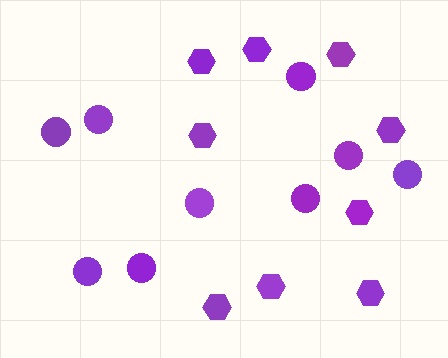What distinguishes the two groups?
There are 2 groups: one group of hexagons (9) and one group of circles (9).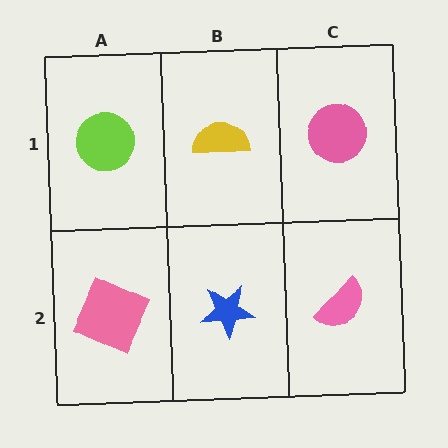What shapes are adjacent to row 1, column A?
A pink square (row 2, column A), a yellow semicircle (row 1, column B).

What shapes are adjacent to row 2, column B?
A yellow semicircle (row 1, column B), a pink square (row 2, column A), a pink semicircle (row 2, column C).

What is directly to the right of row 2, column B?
A pink semicircle.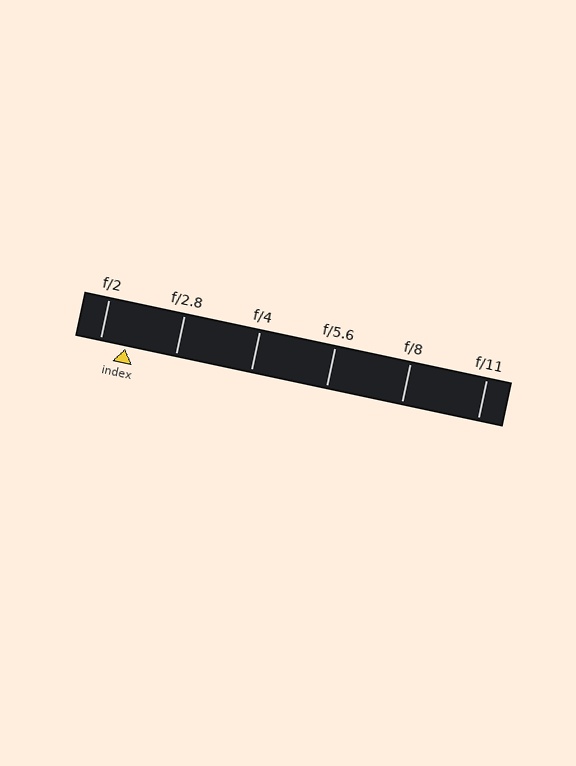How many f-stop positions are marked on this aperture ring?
There are 6 f-stop positions marked.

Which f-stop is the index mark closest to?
The index mark is closest to f/2.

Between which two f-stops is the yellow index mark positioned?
The index mark is between f/2 and f/2.8.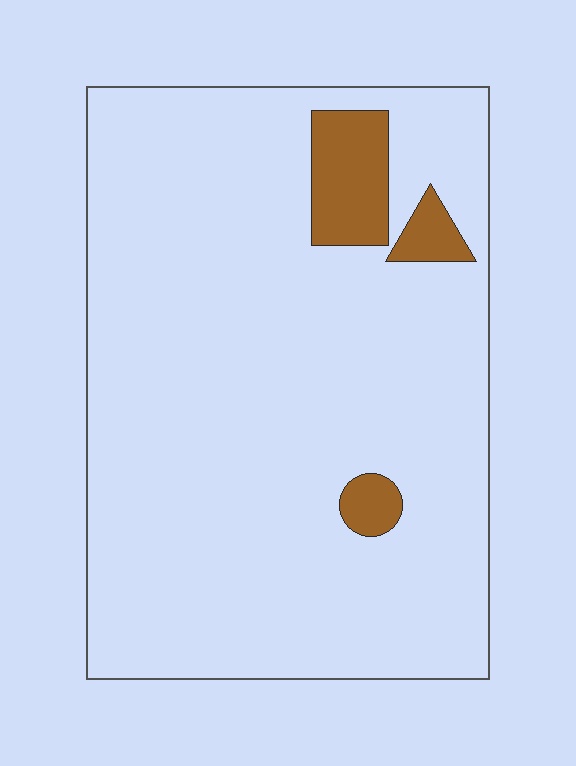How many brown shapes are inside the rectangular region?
3.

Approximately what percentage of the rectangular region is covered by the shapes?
Approximately 5%.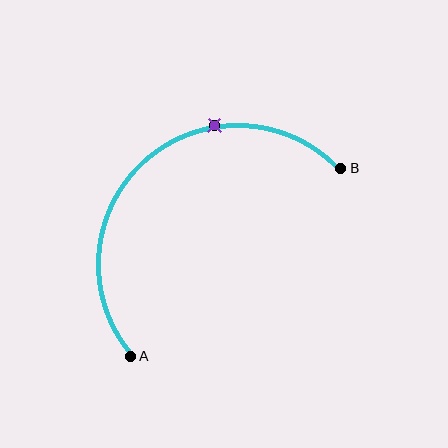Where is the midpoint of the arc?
The arc midpoint is the point on the curve farthest from the straight line joining A and B. It sits above and to the left of that line.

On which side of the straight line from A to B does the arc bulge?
The arc bulges above and to the left of the straight line connecting A and B.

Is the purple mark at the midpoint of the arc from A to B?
No. The purple mark lies on the arc but is closer to endpoint B. The arc midpoint would be at the point on the curve equidistant along the arc from both A and B.